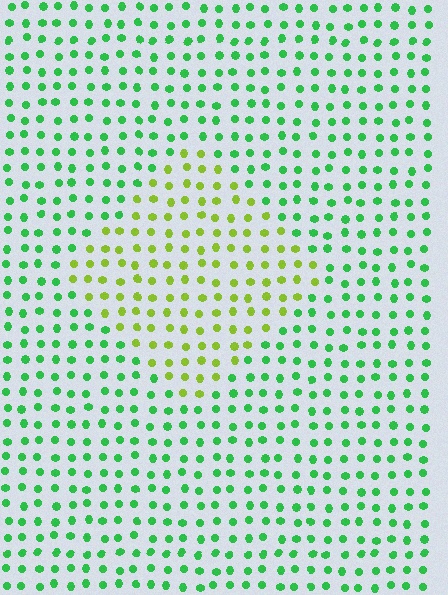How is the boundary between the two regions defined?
The boundary is defined purely by a slight shift in hue (about 48 degrees). Spacing, size, and orientation are identical on both sides.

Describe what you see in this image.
The image is filled with small green elements in a uniform arrangement. A diamond-shaped region is visible where the elements are tinted to a slightly different hue, forming a subtle color boundary.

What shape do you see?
I see a diamond.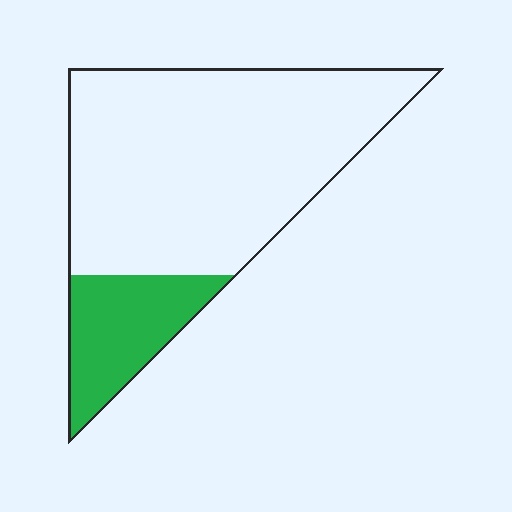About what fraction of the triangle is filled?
About one fifth (1/5).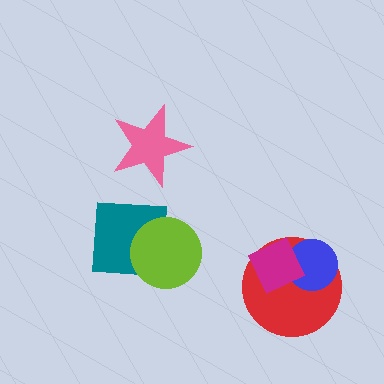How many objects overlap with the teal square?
1 object overlaps with the teal square.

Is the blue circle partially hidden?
Yes, it is partially covered by another shape.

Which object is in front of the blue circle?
The magenta diamond is in front of the blue circle.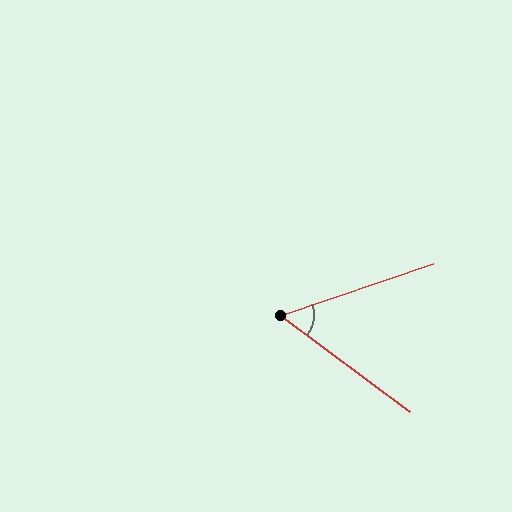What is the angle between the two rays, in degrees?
Approximately 55 degrees.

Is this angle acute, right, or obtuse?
It is acute.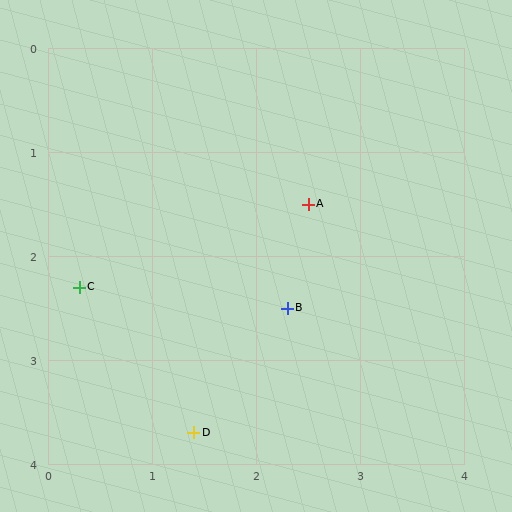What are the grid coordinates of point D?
Point D is at approximately (1.4, 3.7).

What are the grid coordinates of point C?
Point C is at approximately (0.3, 2.3).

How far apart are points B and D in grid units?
Points B and D are about 1.5 grid units apart.